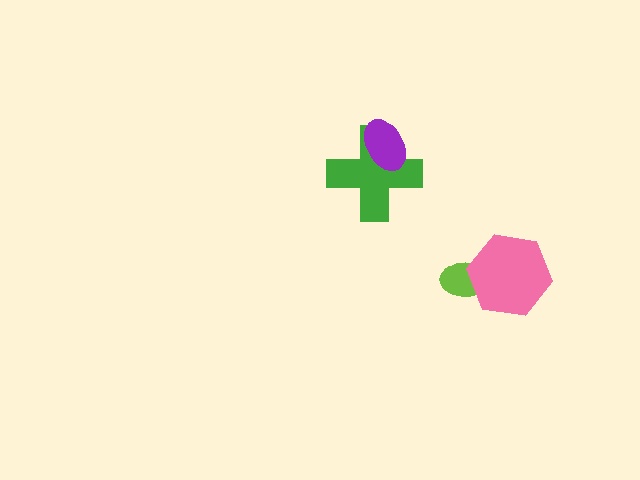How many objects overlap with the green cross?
1 object overlaps with the green cross.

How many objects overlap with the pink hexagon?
1 object overlaps with the pink hexagon.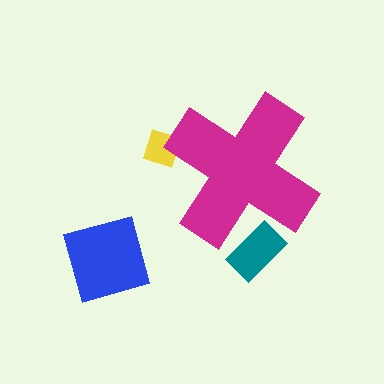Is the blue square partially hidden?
No, the blue square is fully visible.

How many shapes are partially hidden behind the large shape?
2 shapes are partially hidden.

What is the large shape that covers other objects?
A magenta cross.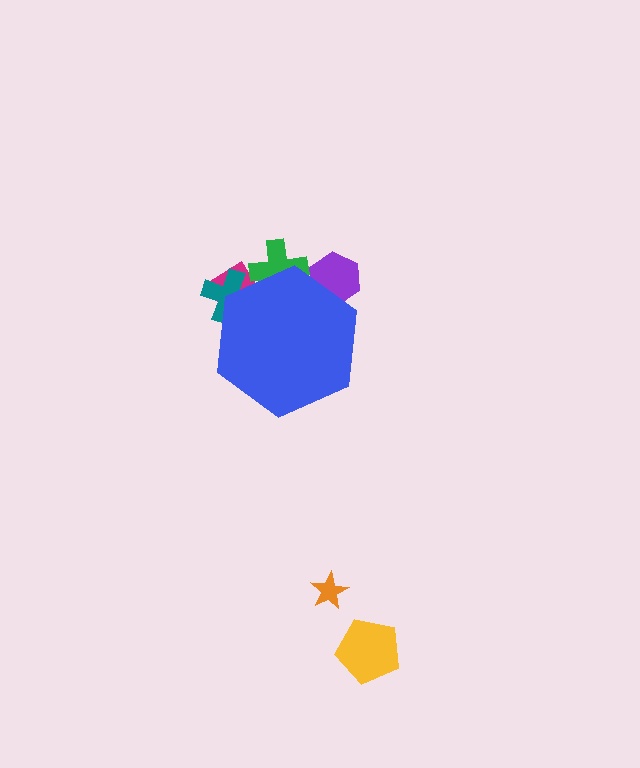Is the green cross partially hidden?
Yes, the green cross is partially hidden behind the blue hexagon.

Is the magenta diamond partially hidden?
Yes, the magenta diamond is partially hidden behind the blue hexagon.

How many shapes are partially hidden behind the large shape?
4 shapes are partially hidden.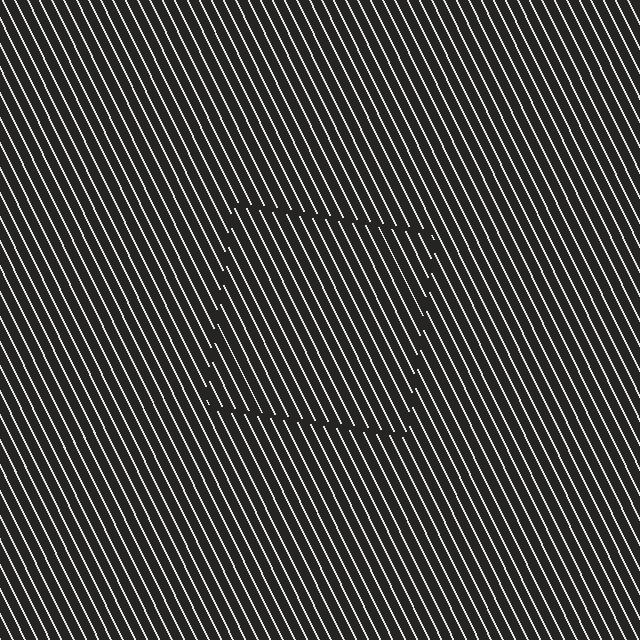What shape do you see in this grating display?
An illusory square. The interior of the shape contains the same grating, shifted by half a period — the contour is defined by the phase discontinuity where line-ends from the inner and outer gratings abut.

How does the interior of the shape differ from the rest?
The interior of the shape contains the same grating, shifted by half a period — the contour is defined by the phase discontinuity where line-ends from the inner and outer gratings abut.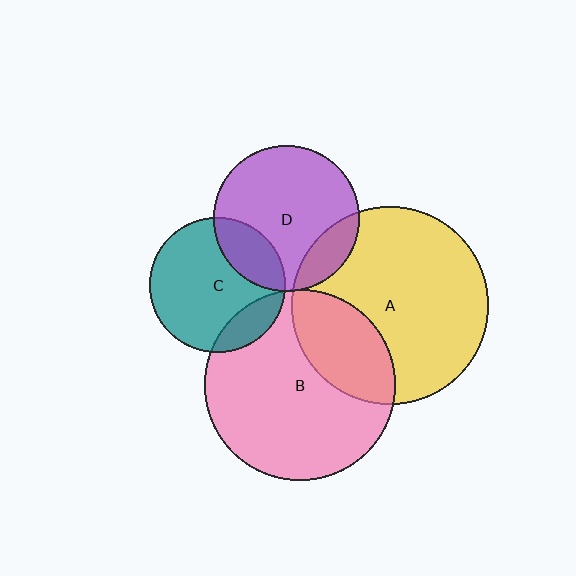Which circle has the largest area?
Circle A (yellow).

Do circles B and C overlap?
Yes.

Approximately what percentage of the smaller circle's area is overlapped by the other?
Approximately 15%.